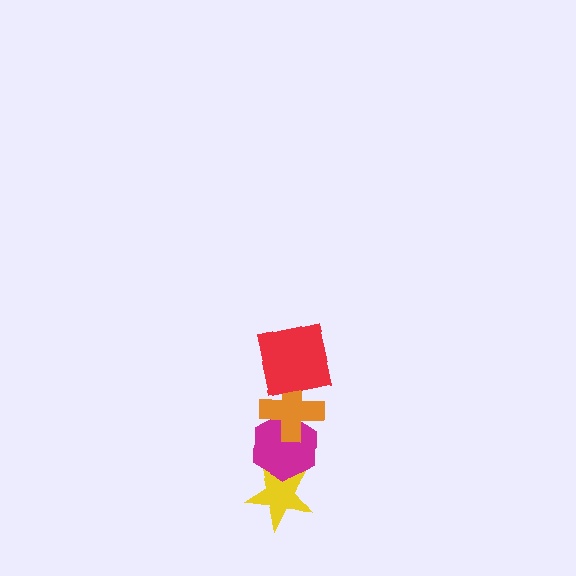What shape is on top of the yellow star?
The magenta hexagon is on top of the yellow star.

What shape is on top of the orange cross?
The red square is on top of the orange cross.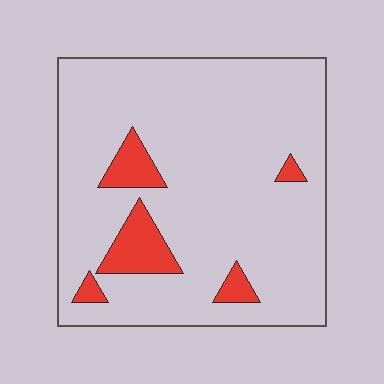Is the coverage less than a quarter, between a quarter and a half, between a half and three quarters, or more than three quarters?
Less than a quarter.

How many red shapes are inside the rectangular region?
5.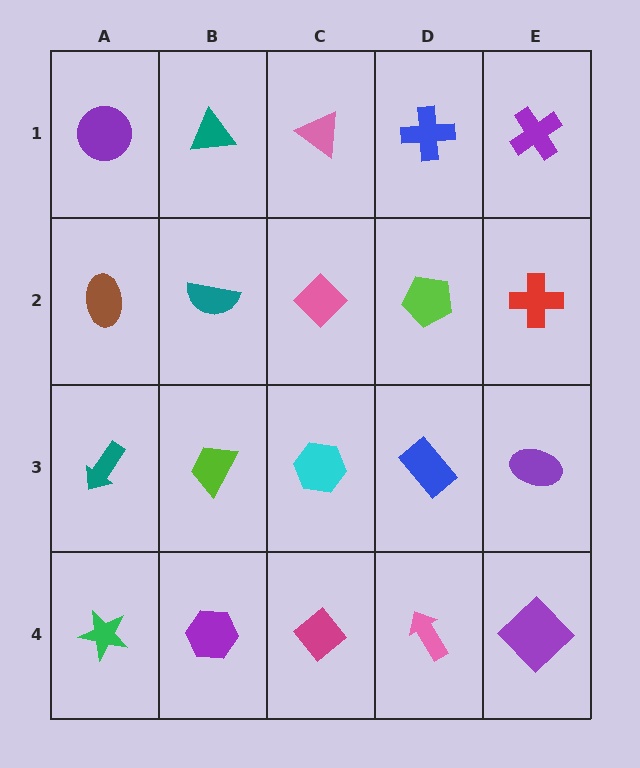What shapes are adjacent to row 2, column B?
A teal triangle (row 1, column B), a lime trapezoid (row 3, column B), a brown ellipse (row 2, column A), a pink diamond (row 2, column C).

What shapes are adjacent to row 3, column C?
A pink diamond (row 2, column C), a magenta diamond (row 4, column C), a lime trapezoid (row 3, column B), a blue rectangle (row 3, column D).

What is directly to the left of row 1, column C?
A teal triangle.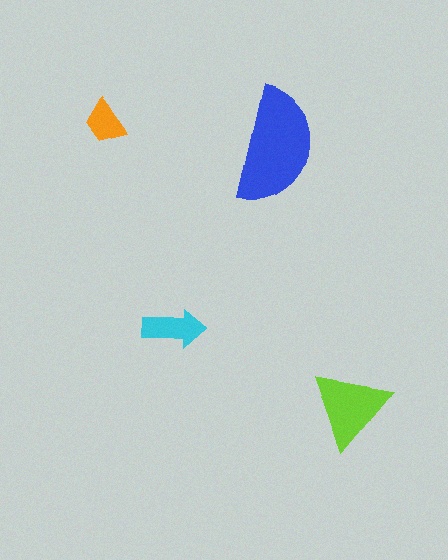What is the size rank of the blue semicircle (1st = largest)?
1st.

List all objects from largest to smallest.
The blue semicircle, the lime triangle, the cyan arrow, the orange trapezoid.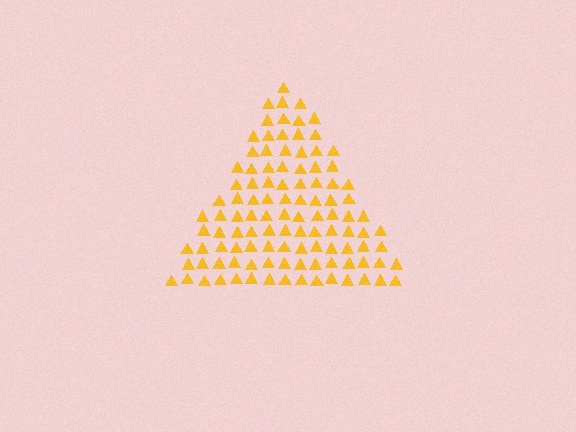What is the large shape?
The large shape is a triangle.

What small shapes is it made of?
It is made of small triangles.